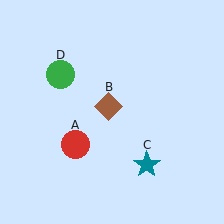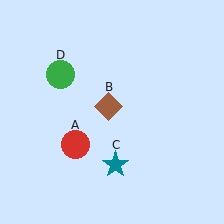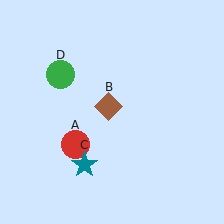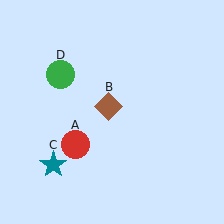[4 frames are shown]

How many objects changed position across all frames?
1 object changed position: teal star (object C).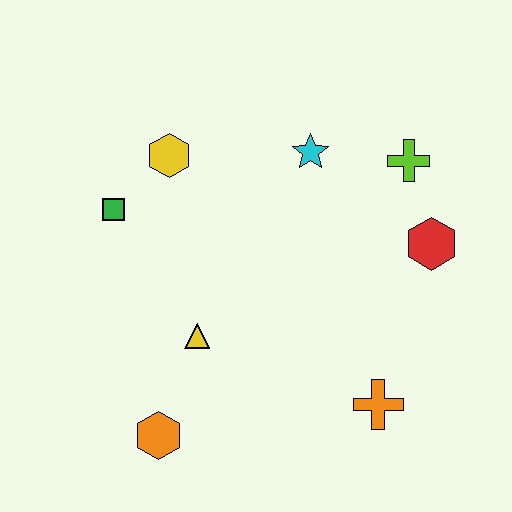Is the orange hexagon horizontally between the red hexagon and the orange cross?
No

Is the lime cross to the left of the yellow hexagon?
No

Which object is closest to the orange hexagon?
The yellow triangle is closest to the orange hexagon.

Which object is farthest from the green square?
The orange cross is farthest from the green square.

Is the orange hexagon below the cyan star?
Yes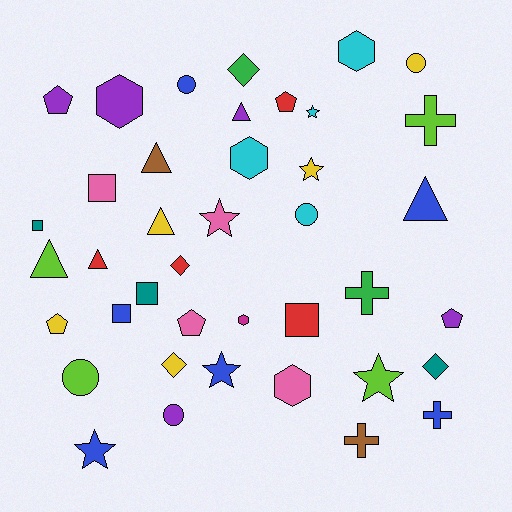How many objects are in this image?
There are 40 objects.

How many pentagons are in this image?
There are 5 pentagons.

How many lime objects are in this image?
There are 4 lime objects.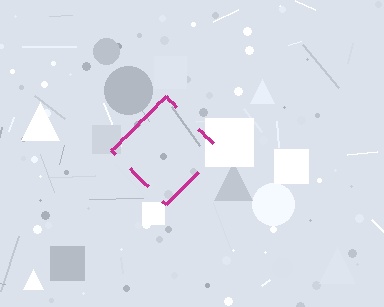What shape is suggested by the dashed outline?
The dashed outline suggests a diamond.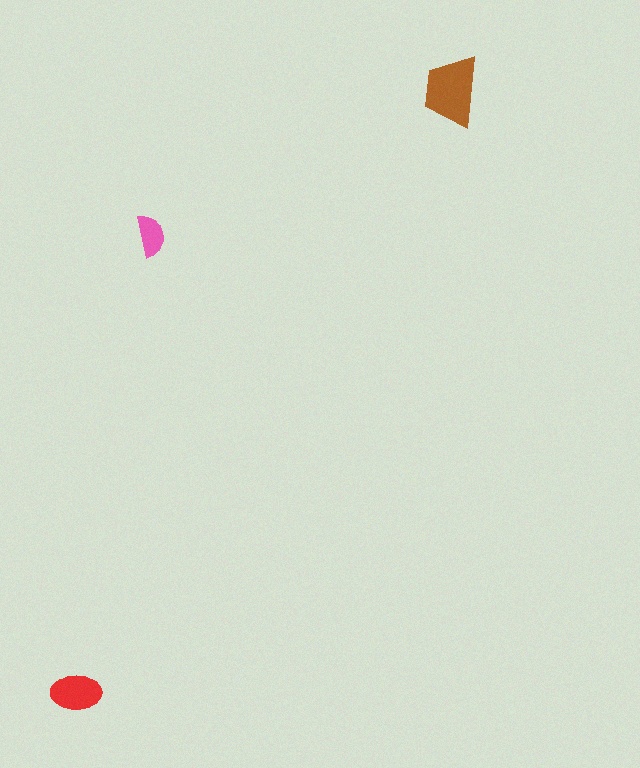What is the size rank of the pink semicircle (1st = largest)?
3rd.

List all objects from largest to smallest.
The brown trapezoid, the red ellipse, the pink semicircle.